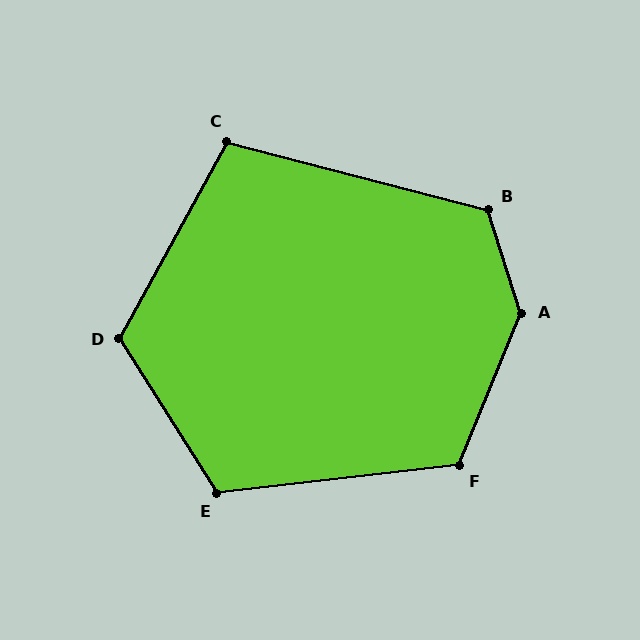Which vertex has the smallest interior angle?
C, at approximately 104 degrees.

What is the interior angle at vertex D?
Approximately 119 degrees (obtuse).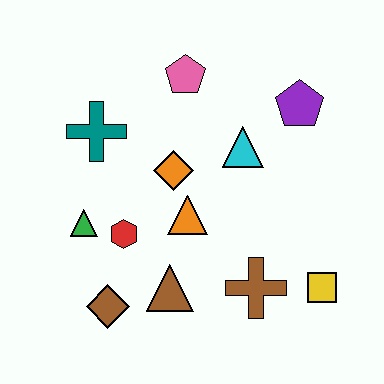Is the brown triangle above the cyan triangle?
No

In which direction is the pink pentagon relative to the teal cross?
The pink pentagon is to the right of the teal cross.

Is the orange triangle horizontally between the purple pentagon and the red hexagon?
Yes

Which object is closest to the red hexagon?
The green triangle is closest to the red hexagon.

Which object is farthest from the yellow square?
The teal cross is farthest from the yellow square.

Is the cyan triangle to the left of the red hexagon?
No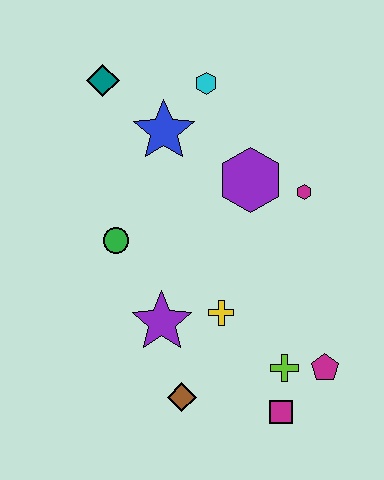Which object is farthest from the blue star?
The magenta square is farthest from the blue star.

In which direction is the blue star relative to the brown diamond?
The blue star is above the brown diamond.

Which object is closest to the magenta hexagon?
The purple hexagon is closest to the magenta hexagon.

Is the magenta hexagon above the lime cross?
Yes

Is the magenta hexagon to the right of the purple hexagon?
Yes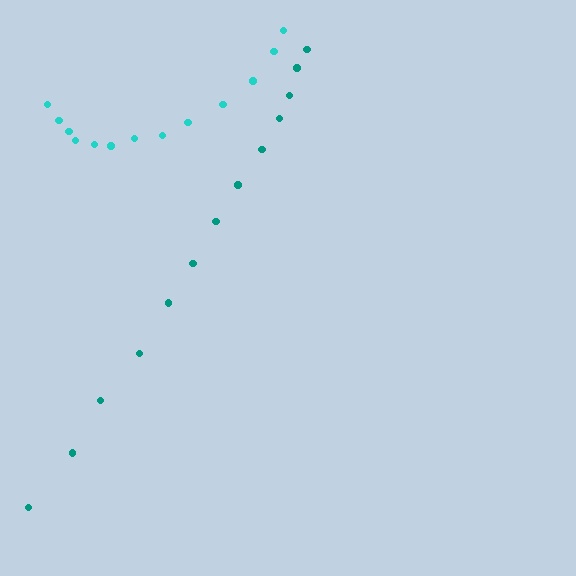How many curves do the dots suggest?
There are 2 distinct paths.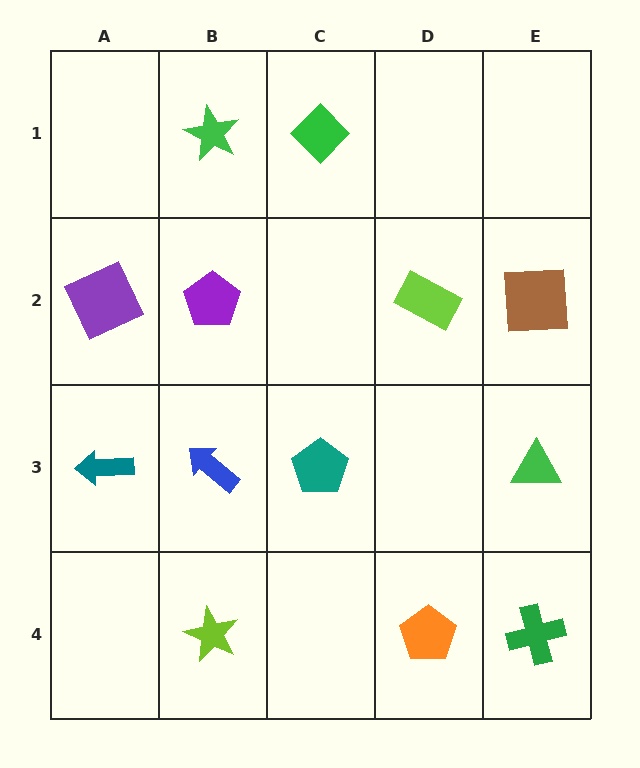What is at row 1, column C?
A green diamond.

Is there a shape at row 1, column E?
No, that cell is empty.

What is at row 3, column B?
A blue arrow.